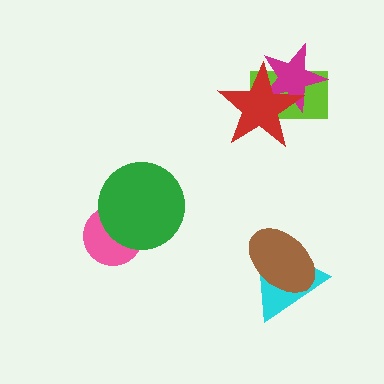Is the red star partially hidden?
No, no other shape covers it.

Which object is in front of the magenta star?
The red star is in front of the magenta star.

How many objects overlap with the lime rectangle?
2 objects overlap with the lime rectangle.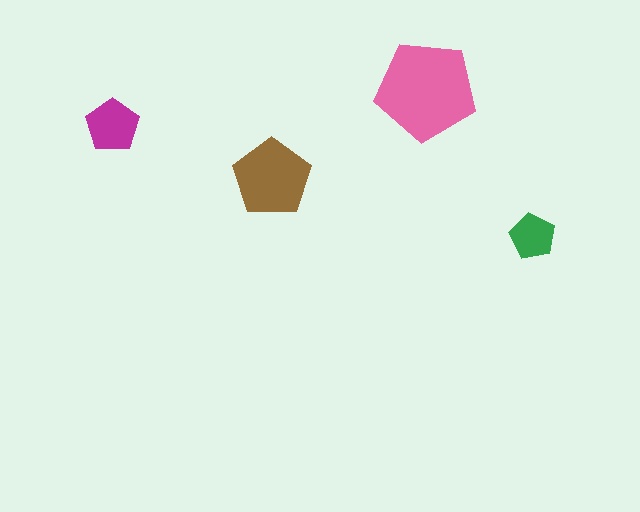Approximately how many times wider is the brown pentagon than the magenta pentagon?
About 1.5 times wider.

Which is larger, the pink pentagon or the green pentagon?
The pink one.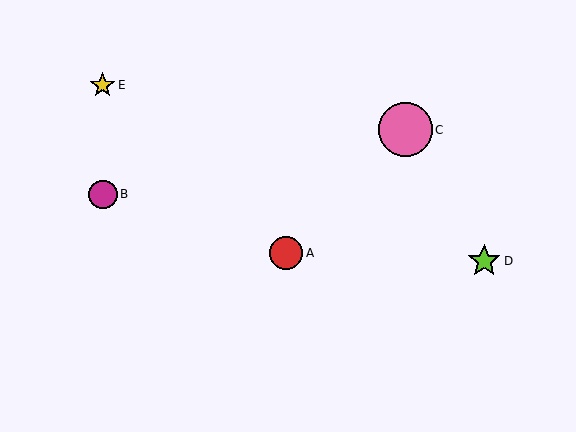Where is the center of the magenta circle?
The center of the magenta circle is at (103, 194).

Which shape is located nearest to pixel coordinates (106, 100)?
The yellow star (labeled E) at (103, 85) is nearest to that location.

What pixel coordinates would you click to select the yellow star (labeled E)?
Click at (103, 85) to select the yellow star E.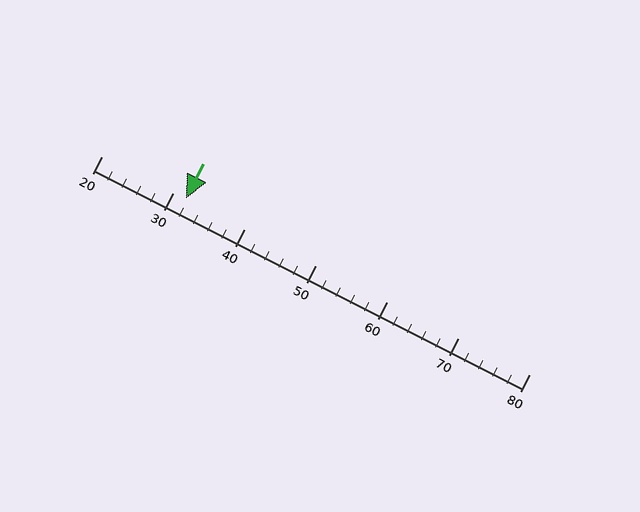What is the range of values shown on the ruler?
The ruler shows values from 20 to 80.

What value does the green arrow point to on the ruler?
The green arrow points to approximately 32.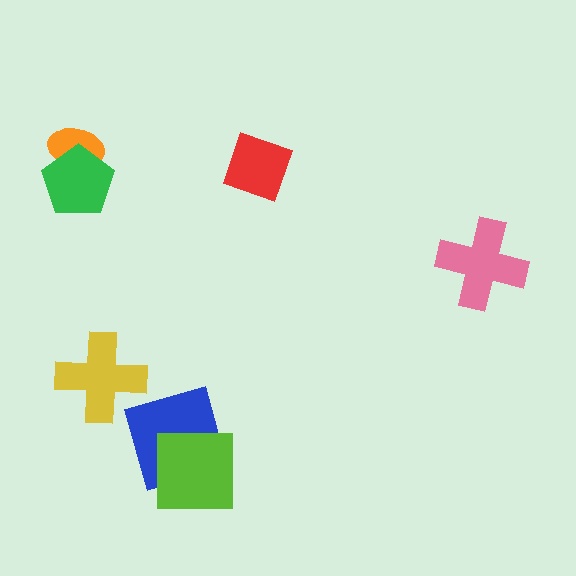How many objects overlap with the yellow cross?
0 objects overlap with the yellow cross.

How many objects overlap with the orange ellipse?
1 object overlaps with the orange ellipse.